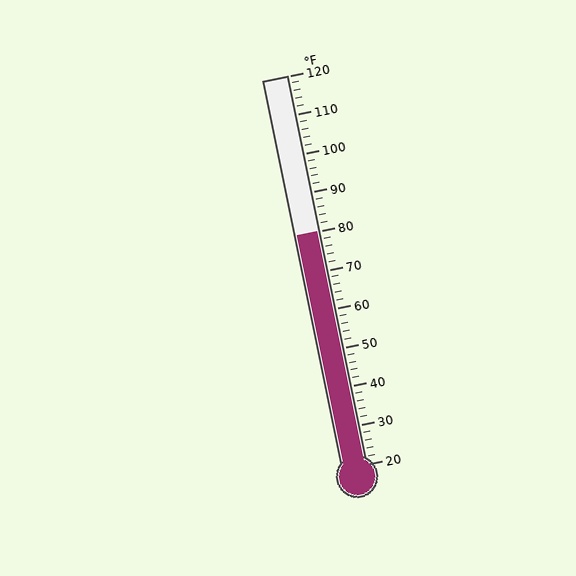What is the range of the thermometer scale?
The thermometer scale ranges from 20°F to 120°F.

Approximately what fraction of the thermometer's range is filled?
The thermometer is filled to approximately 60% of its range.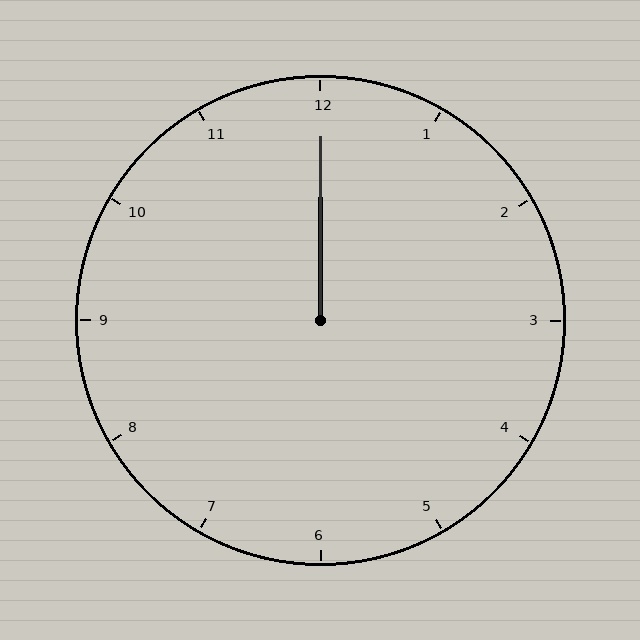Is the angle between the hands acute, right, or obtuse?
It is acute.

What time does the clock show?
12:00.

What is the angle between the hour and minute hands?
Approximately 0 degrees.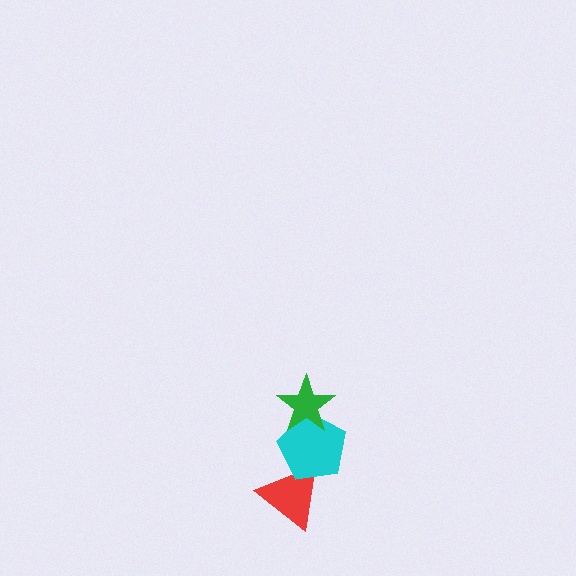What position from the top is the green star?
The green star is 1st from the top.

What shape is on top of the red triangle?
The cyan pentagon is on top of the red triangle.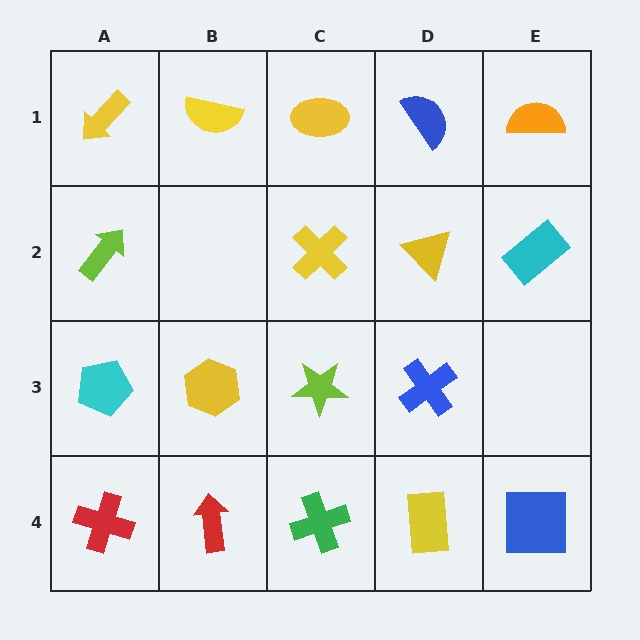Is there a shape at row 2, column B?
No, that cell is empty.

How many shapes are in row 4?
5 shapes.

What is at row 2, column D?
A yellow triangle.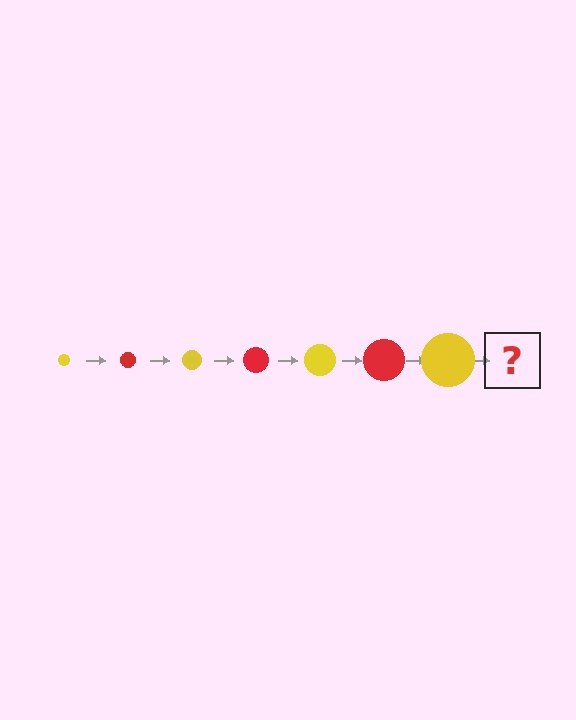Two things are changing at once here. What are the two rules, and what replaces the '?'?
The two rules are that the circle grows larger each step and the color cycles through yellow and red. The '?' should be a red circle, larger than the previous one.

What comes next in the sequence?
The next element should be a red circle, larger than the previous one.